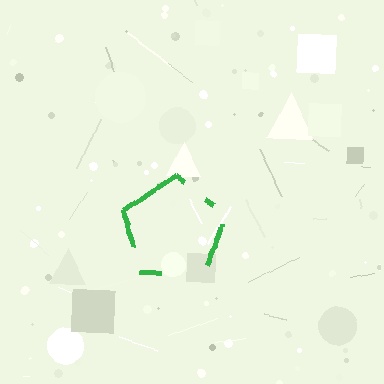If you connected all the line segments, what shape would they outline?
They would outline a pentagon.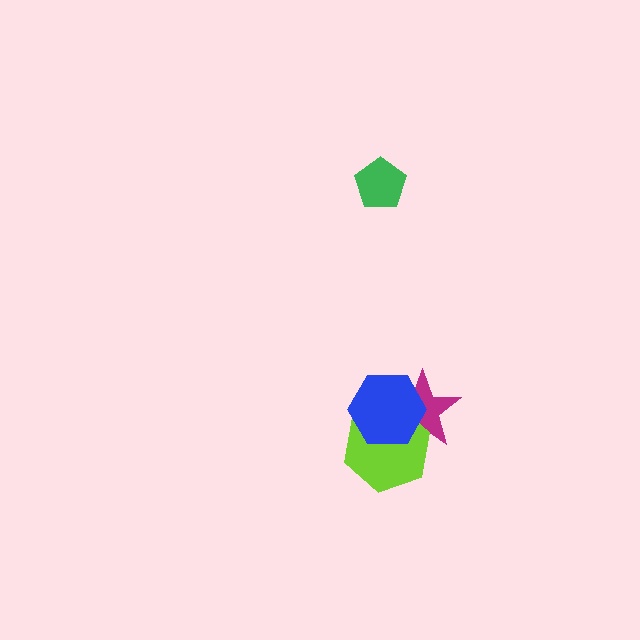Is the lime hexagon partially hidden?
Yes, it is partially covered by another shape.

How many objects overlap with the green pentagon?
0 objects overlap with the green pentagon.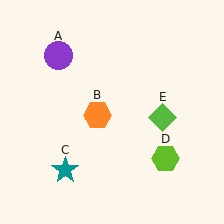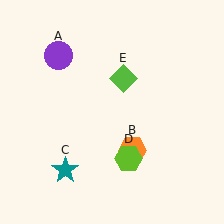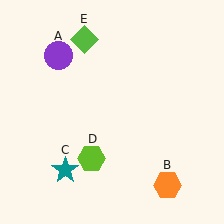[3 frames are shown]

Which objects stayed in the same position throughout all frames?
Purple circle (object A) and teal star (object C) remained stationary.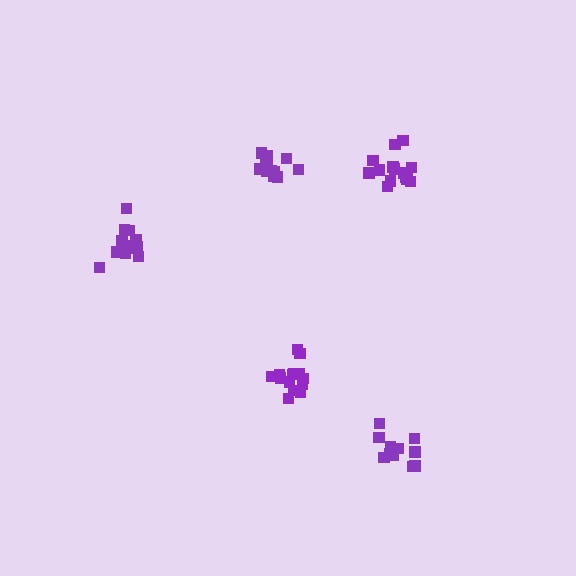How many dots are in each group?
Group 1: 13 dots, Group 2: 11 dots, Group 3: 15 dots, Group 4: 13 dots, Group 5: 17 dots (69 total).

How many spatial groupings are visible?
There are 5 spatial groupings.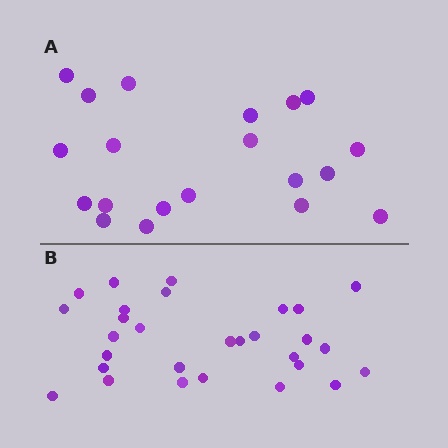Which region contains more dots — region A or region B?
Region B (the bottom region) has more dots.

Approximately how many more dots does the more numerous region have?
Region B has roughly 8 or so more dots than region A.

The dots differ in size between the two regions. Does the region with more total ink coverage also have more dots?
No. Region A has more total ink coverage because its dots are larger, but region B actually contains more individual dots. Total area can be misleading — the number of items is what matters here.